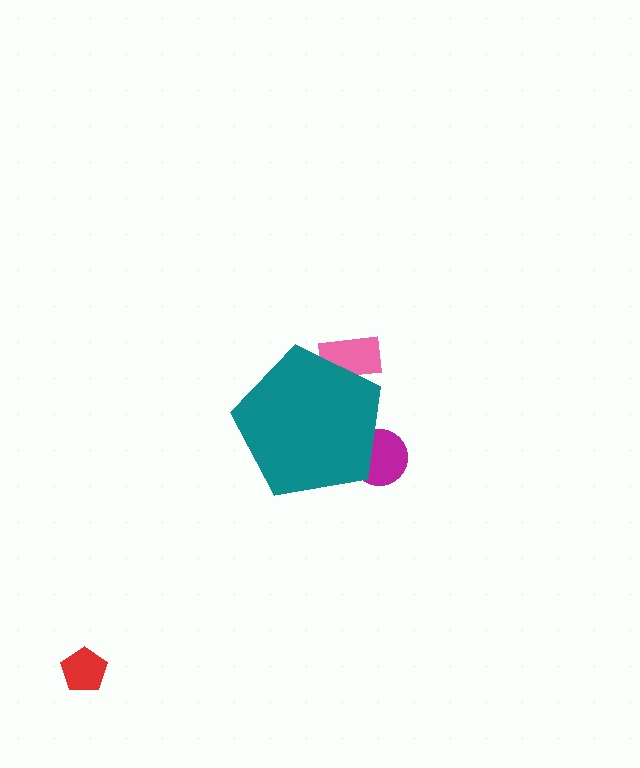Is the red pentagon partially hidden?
No, the red pentagon is fully visible.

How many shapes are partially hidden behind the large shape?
2 shapes are partially hidden.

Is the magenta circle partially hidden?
Yes, the magenta circle is partially hidden behind the teal pentagon.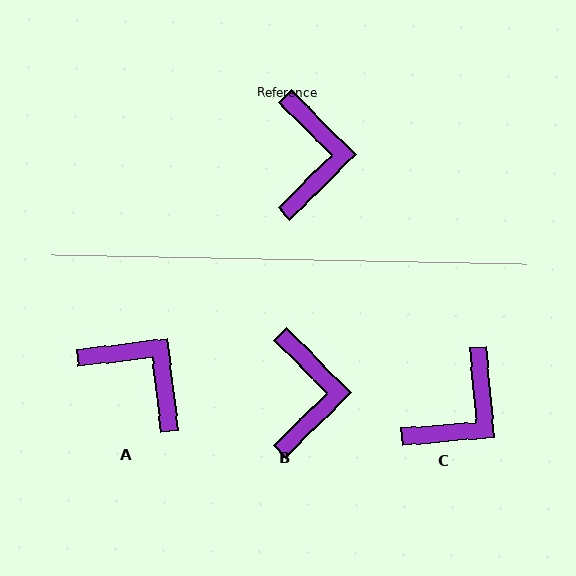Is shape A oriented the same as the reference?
No, it is off by about 52 degrees.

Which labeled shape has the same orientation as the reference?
B.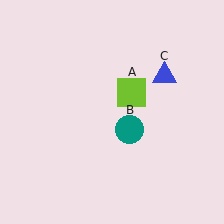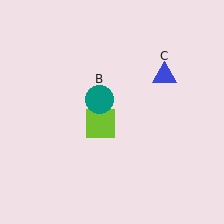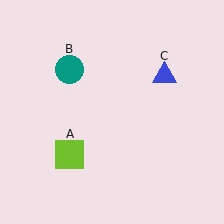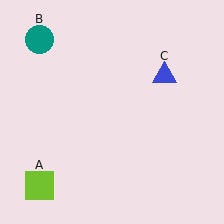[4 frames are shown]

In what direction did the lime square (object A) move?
The lime square (object A) moved down and to the left.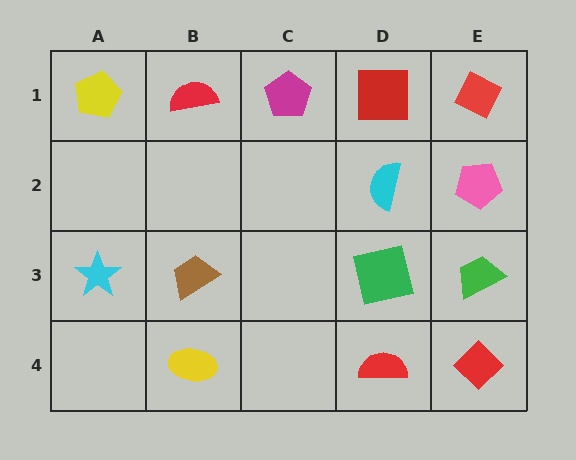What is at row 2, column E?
A pink pentagon.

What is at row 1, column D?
A red square.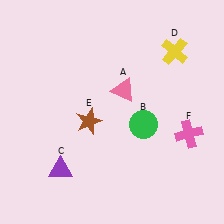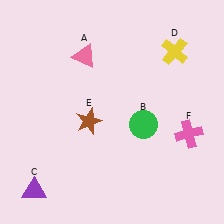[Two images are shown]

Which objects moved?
The objects that moved are: the pink triangle (A), the purple triangle (C).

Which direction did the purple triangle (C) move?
The purple triangle (C) moved left.